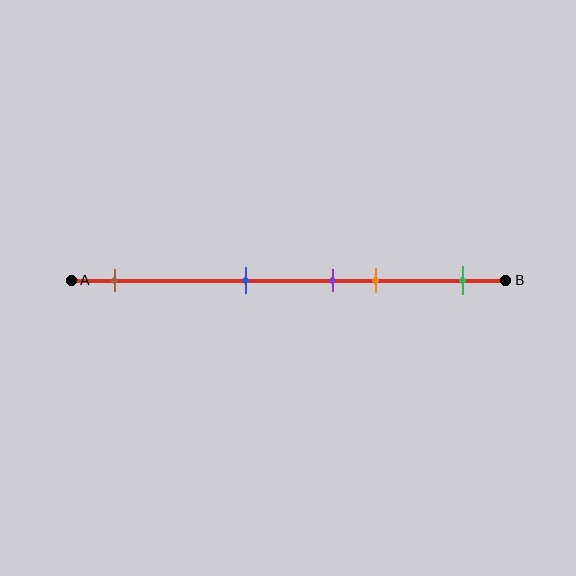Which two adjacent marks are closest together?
The purple and orange marks are the closest adjacent pair.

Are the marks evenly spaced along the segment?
No, the marks are not evenly spaced.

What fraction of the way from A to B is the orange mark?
The orange mark is approximately 70% (0.7) of the way from A to B.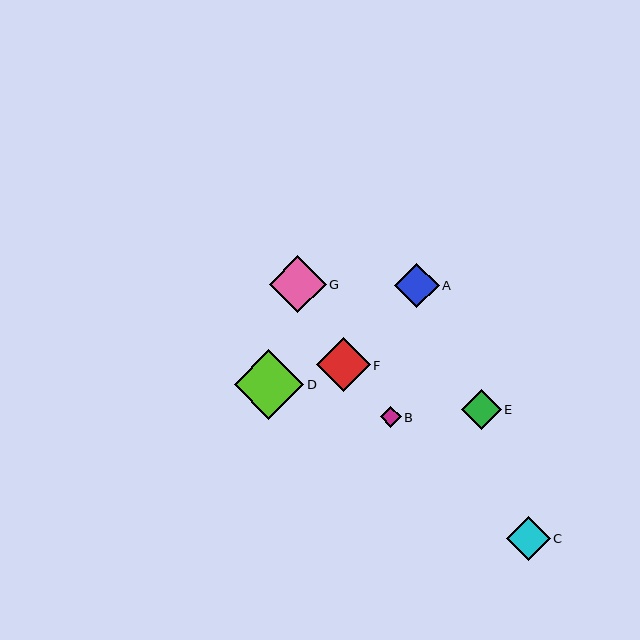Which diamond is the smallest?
Diamond B is the smallest with a size of approximately 21 pixels.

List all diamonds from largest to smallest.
From largest to smallest: D, G, F, A, C, E, B.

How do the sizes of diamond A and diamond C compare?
Diamond A and diamond C are approximately the same size.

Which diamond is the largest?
Diamond D is the largest with a size of approximately 69 pixels.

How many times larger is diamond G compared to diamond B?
Diamond G is approximately 2.7 times the size of diamond B.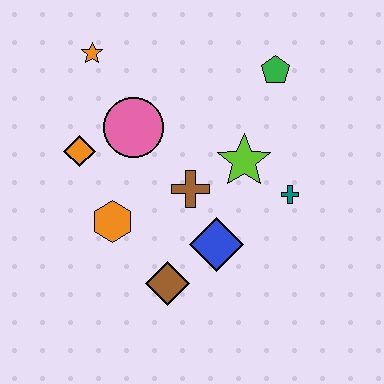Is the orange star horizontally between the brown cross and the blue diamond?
No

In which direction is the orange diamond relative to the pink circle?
The orange diamond is to the left of the pink circle.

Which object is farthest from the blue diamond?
The orange star is farthest from the blue diamond.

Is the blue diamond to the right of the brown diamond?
Yes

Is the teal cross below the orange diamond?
Yes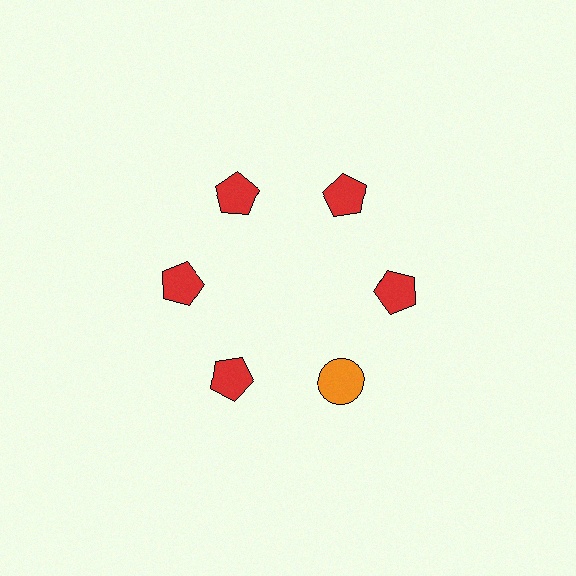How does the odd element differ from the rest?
It differs in both color (orange instead of red) and shape (circle instead of pentagon).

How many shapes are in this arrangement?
There are 6 shapes arranged in a ring pattern.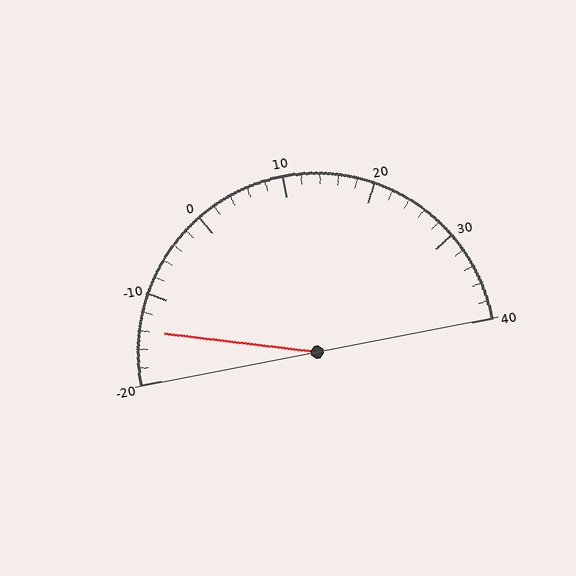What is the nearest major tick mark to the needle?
The nearest major tick mark is -10.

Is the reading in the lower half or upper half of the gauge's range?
The reading is in the lower half of the range (-20 to 40).